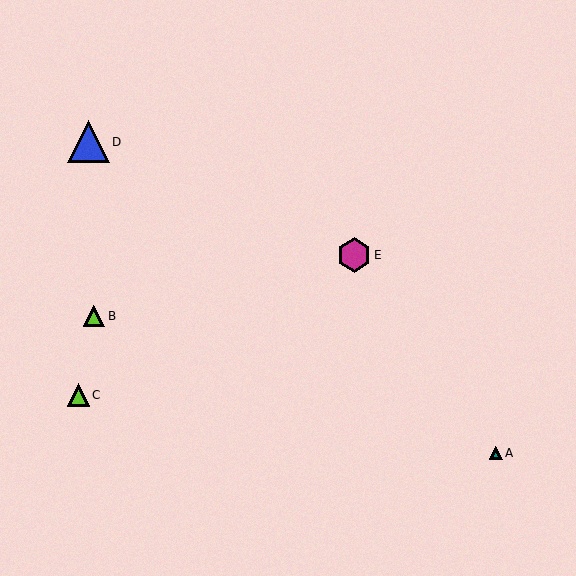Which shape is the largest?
The blue triangle (labeled D) is the largest.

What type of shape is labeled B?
Shape B is a lime triangle.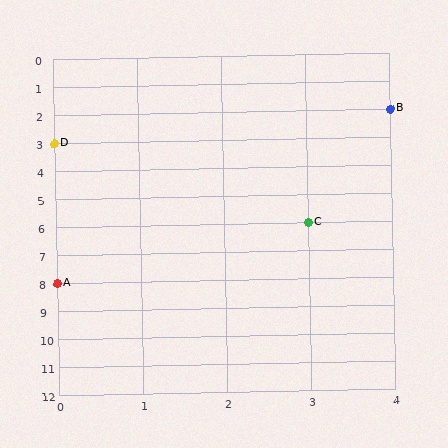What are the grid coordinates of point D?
Point D is at grid coordinates (0, 3).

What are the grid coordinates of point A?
Point A is at grid coordinates (0, 8).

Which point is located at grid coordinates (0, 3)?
Point D is at (0, 3).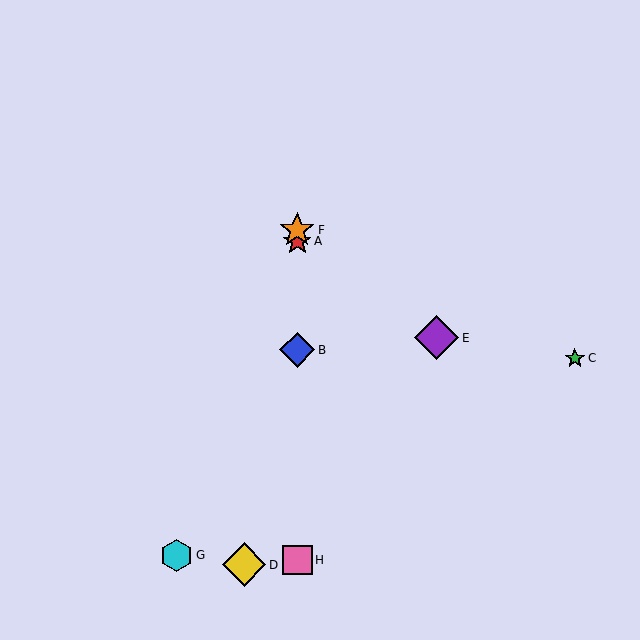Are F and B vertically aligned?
Yes, both are at x≈297.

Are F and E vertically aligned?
No, F is at x≈297 and E is at x≈437.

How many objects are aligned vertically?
4 objects (A, B, F, H) are aligned vertically.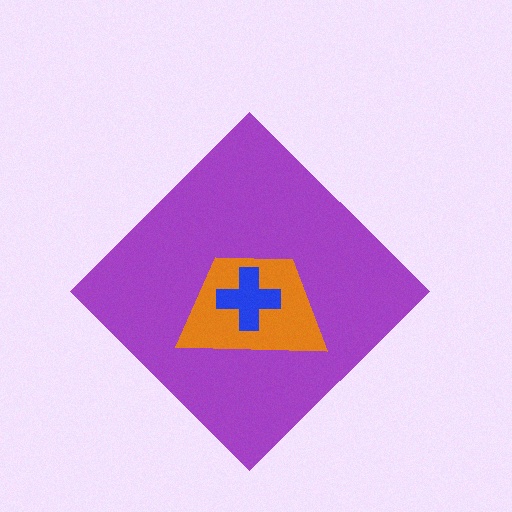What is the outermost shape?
The purple diamond.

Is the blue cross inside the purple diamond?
Yes.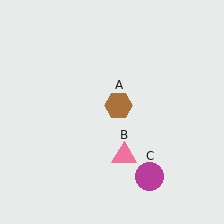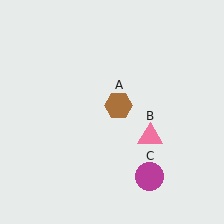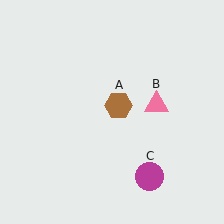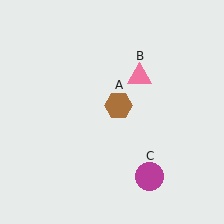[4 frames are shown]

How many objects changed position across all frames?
1 object changed position: pink triangle (object B).